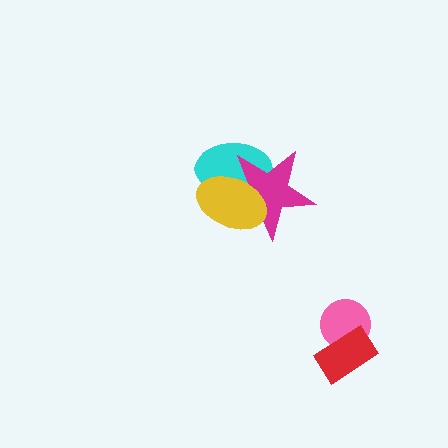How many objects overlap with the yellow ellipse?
2 objects overlap with the yellow ellipse.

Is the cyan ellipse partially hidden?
Yes, it is partially covered by another shape.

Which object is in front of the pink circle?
The red rectangle is in front of the pink circle.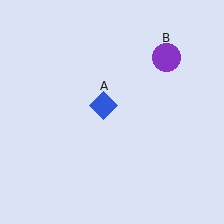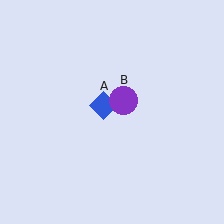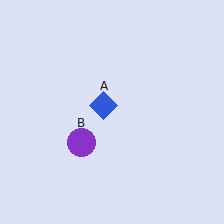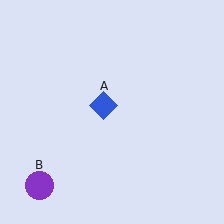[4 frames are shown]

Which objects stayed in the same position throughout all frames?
Blue diamond (object A) remained stationary.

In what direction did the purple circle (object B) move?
The purple circle (object B) moved down and to the left.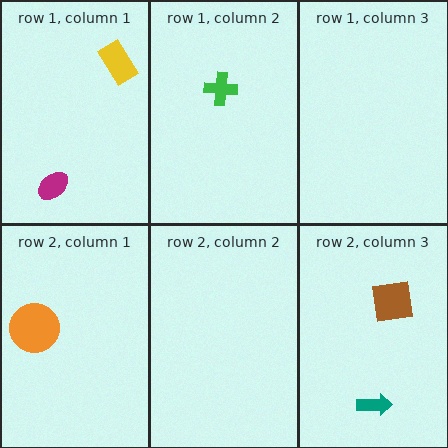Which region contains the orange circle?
The row 2, column 1 region.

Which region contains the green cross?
The row 1, column 2 region.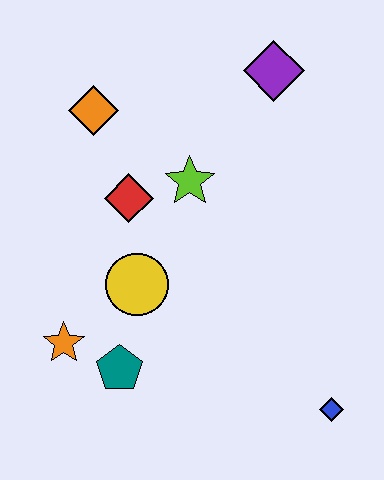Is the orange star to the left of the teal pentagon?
Yes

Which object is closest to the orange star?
The teal pentagon is closest to the orange star.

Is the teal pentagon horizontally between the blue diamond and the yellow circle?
No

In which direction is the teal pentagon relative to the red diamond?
The teal pentagon is below the red diamond.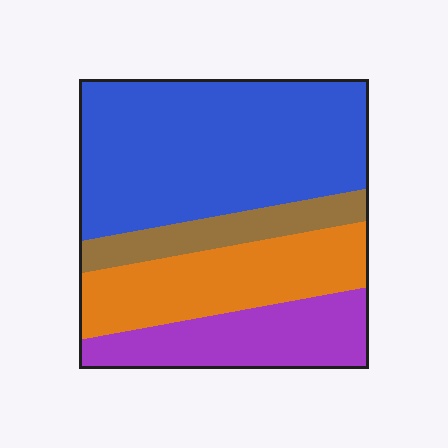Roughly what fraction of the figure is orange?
Orange takes up about one quarter (1/4) of the figure.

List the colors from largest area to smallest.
From largest to smallest: blue, orange, purple, brown.